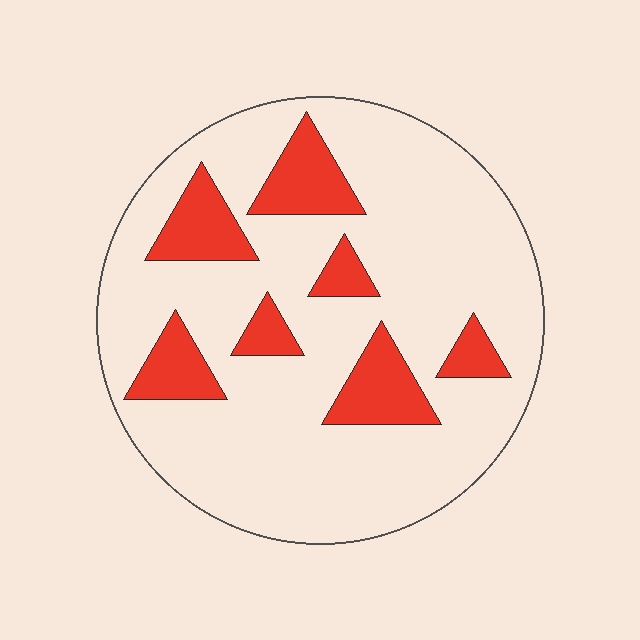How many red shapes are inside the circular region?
7.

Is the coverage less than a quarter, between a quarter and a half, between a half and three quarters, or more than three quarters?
Less than a quarter.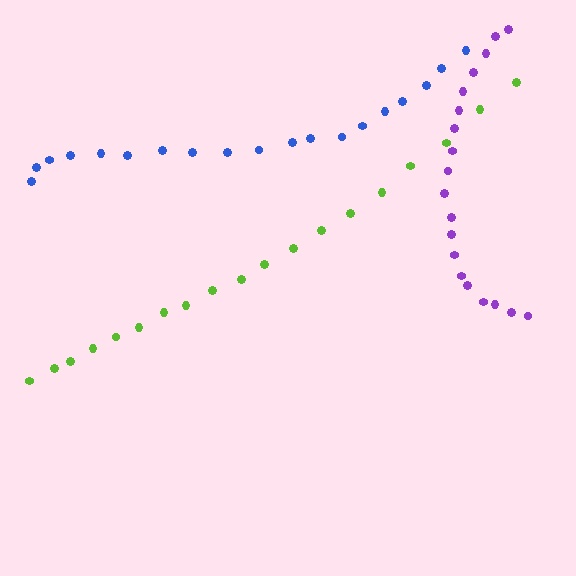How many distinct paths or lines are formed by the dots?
There are 3 distinct paths.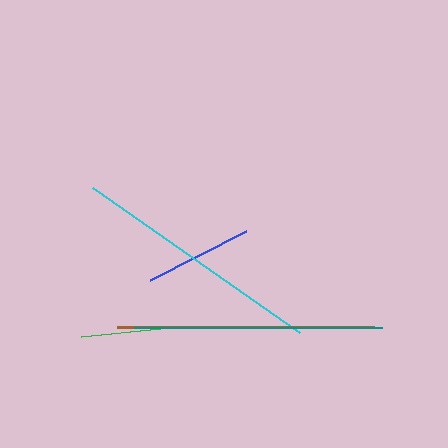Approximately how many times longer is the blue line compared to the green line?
The blue line is approximately 1.4 times the length of the green line.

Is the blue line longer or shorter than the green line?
The blue line is longer than the green line.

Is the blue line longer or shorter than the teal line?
The teal line is longer than the blue line.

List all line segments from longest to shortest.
From longest to shortest: brown, cyan, teal, blue, green.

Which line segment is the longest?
The brown line is the longest at approximately 257 pixels.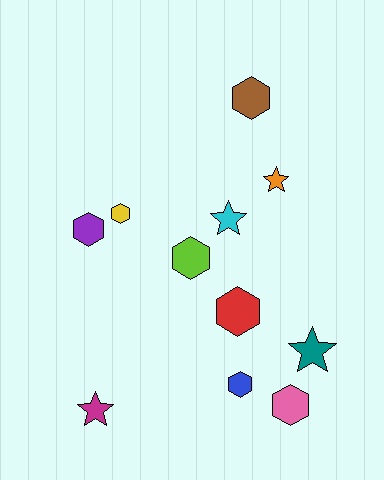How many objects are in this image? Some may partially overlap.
There are 11 objects.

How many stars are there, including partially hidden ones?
There are 4 stars.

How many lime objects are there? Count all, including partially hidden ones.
There is 1 lime object.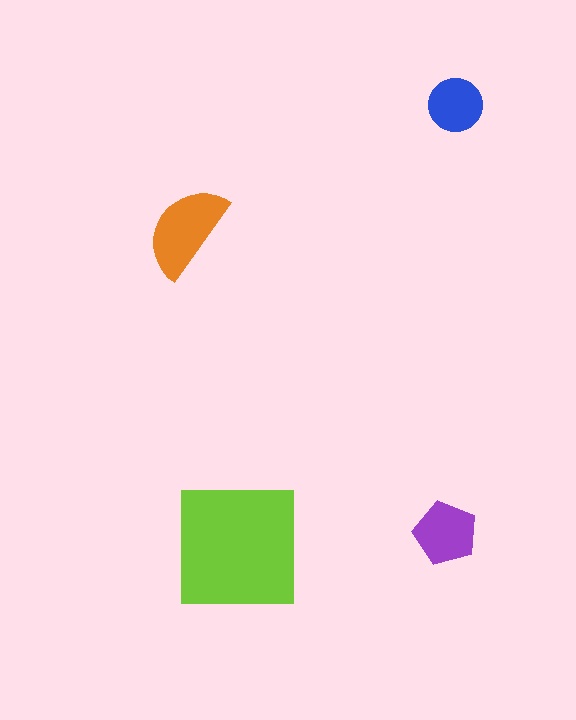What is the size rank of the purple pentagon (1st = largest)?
3rd.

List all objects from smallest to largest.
The blue circle, the purple pentagon, the orange semicircle, the lime square.